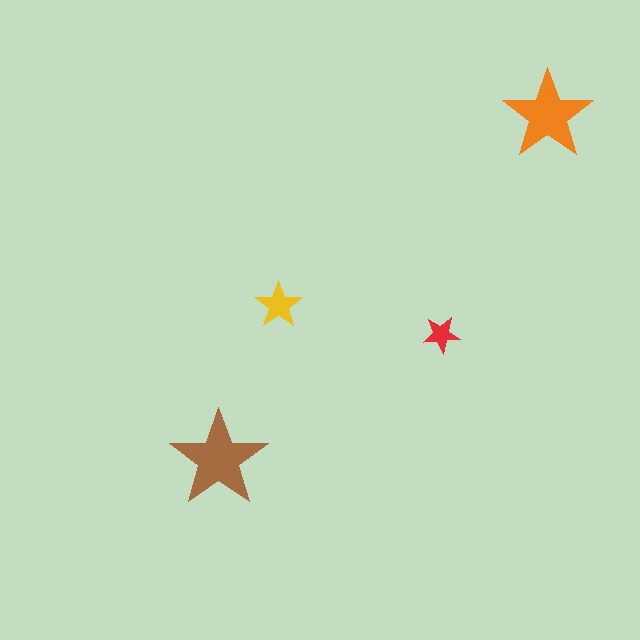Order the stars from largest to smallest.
the brown one, the orange one, the yellow one, the red one.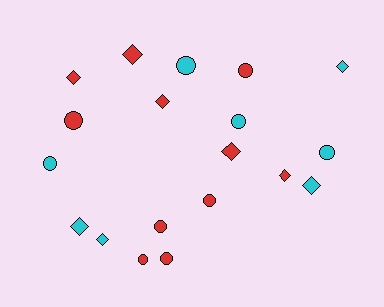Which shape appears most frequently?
Circle, with 10 objects.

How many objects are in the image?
There are 19 objects.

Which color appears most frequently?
Red, with 11 objects.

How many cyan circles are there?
There are 4 cyan circles.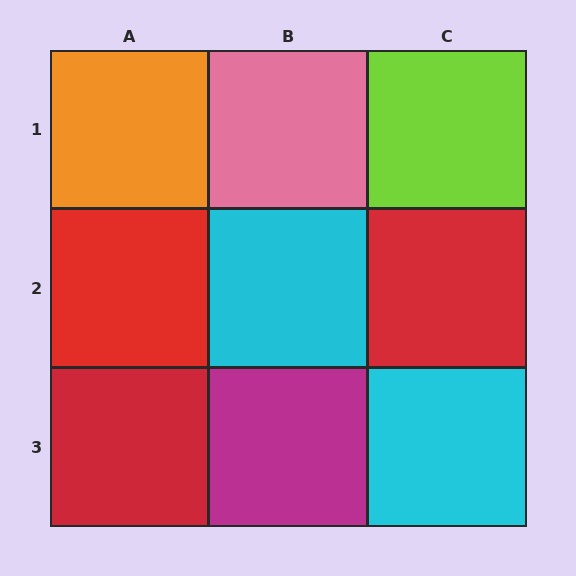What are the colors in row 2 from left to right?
Red, cyan, red.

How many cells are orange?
1 cell is orange.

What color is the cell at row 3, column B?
Magenta.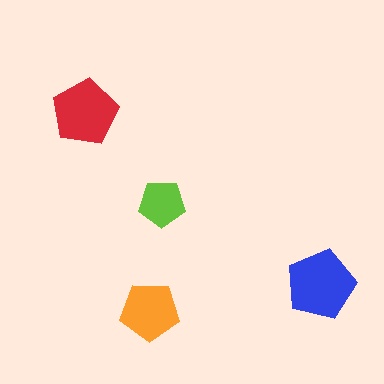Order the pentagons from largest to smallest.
the blue one, the red one, the orange one, the lime one.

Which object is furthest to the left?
The red pentagon is leftmost.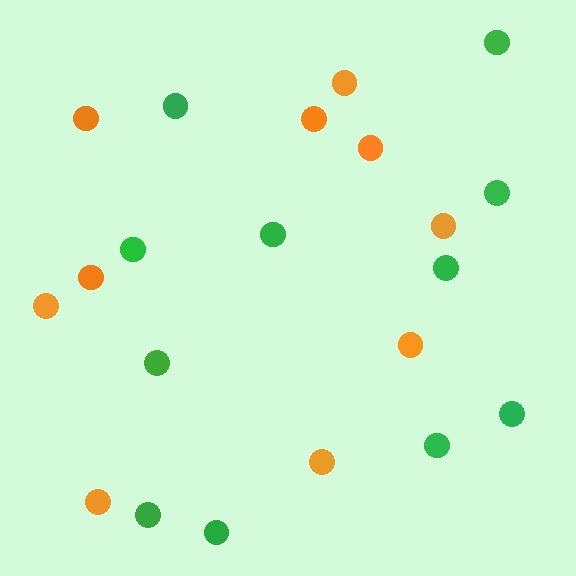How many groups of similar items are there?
There are 2 groups: one group of green circles (11) and one group of orange circles (10).